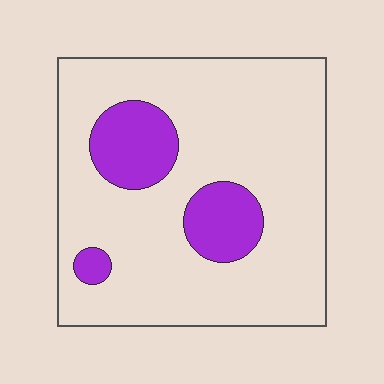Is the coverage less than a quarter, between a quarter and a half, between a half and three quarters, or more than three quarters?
Less than a quarter.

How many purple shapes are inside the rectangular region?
3.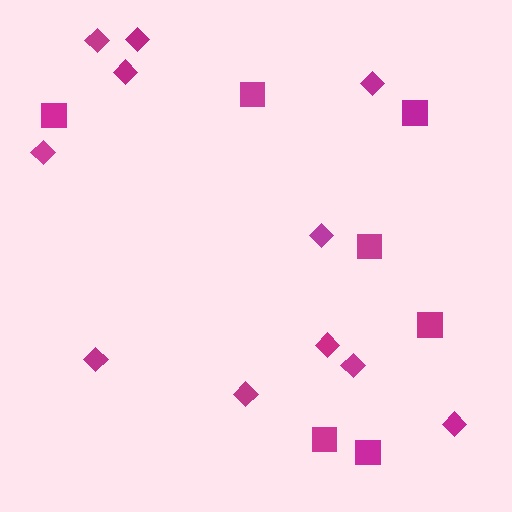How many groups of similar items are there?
There are 2 groups: one group of squares (7) and one group of diamonds (11).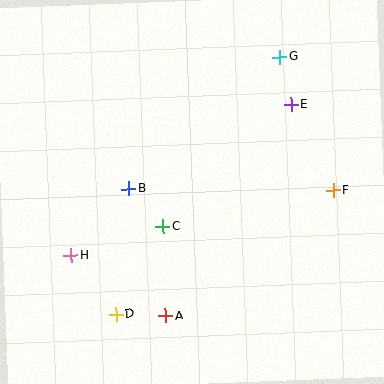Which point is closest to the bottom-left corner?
Point D is closest to the bottom-left corner.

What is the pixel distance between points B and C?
The distance between B and C is 51 pixels.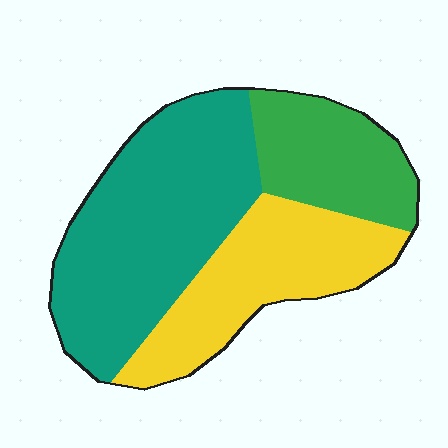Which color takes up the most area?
Teal, at roughly 50%.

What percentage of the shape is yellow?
Yellow takes up about one third (1/3) of the shape.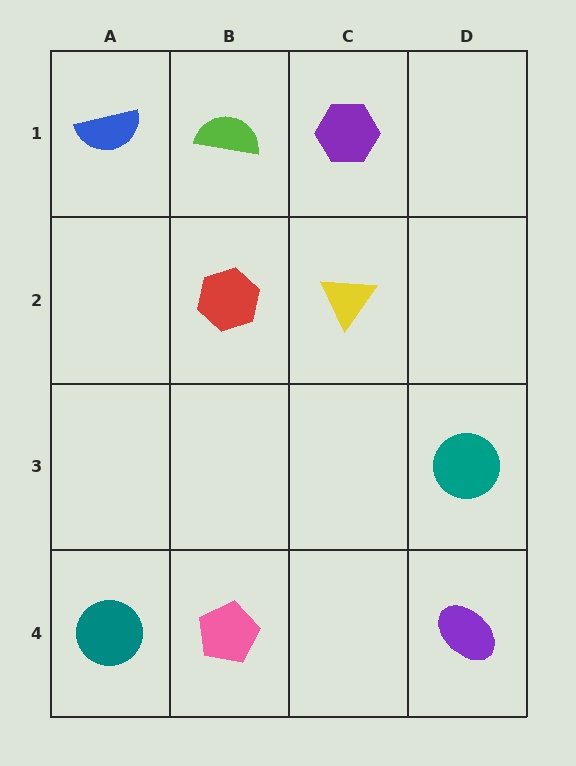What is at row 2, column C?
A yellow triangle.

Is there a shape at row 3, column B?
No, that cell is empty.